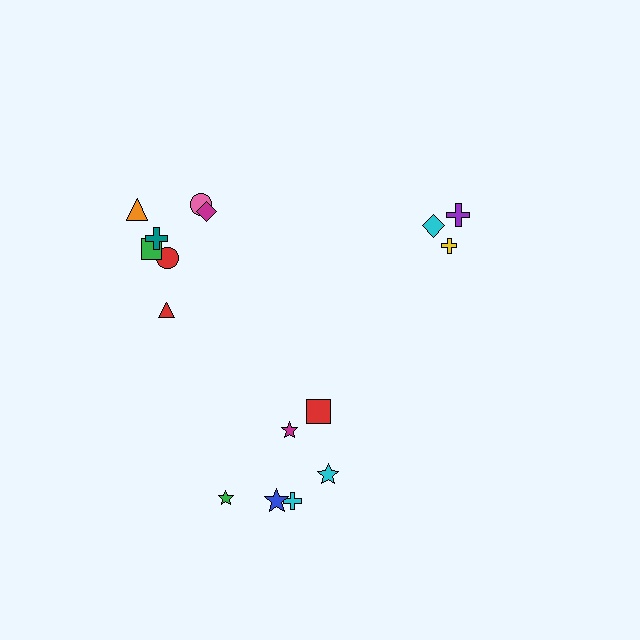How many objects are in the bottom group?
There are 6 objects.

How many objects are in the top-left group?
There are 7 objects.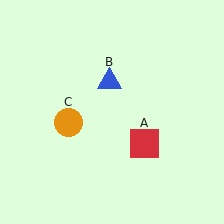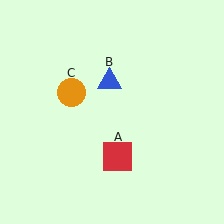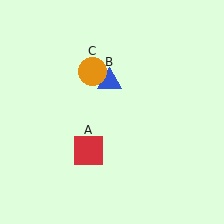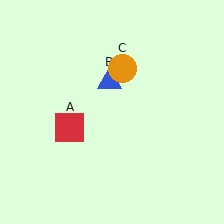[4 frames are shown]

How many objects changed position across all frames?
2 objects changed position: red square (object A), orange circle (object C).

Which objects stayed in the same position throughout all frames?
Blue triangle (object B) remained stationary.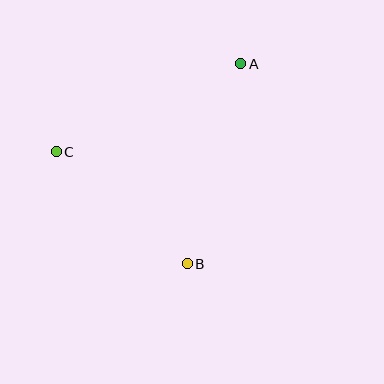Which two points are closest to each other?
Points B and C are closest to each other.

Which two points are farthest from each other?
Points A and B are farthest from each other.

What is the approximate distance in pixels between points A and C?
The distance between A and C is approximately 205 pixels.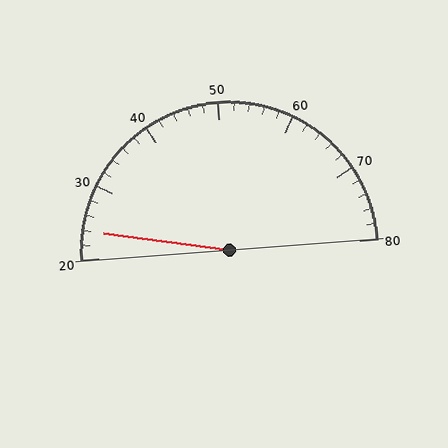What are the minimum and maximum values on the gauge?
The gauge ranges from 20 to 80.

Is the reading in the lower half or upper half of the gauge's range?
The reading is in the lower half of the range (20 to 80).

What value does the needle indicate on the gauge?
The needle indicates approximately 24.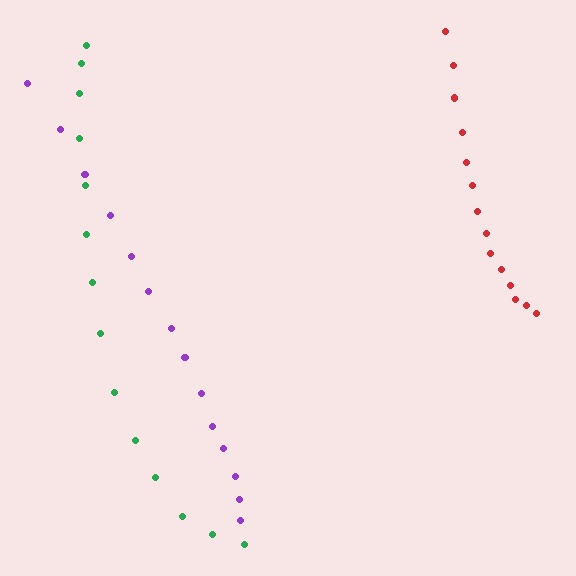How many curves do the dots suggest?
There are 3 distinct paths.